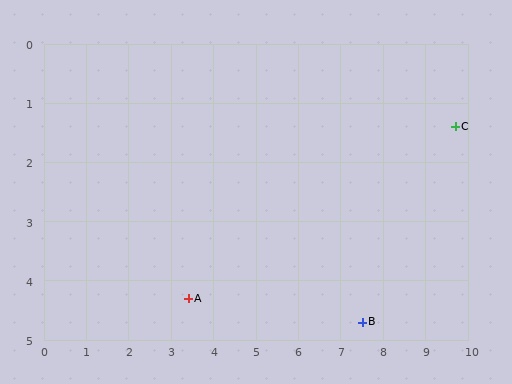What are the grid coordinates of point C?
Point C is at approximately (9.7, 1.4).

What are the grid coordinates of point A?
Point A is at approximately (3.4, 4.3).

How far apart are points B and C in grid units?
Points B and C are about 4.0 grid units apart.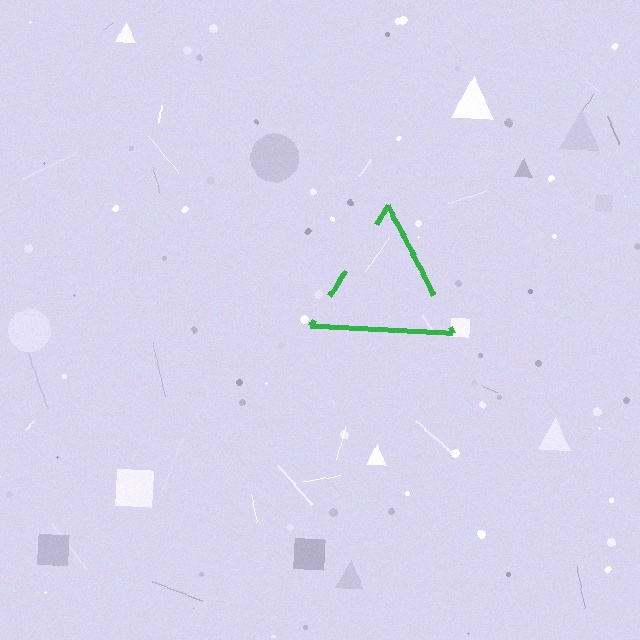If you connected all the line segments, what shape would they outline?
They would outline a triangle.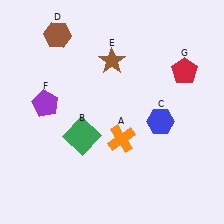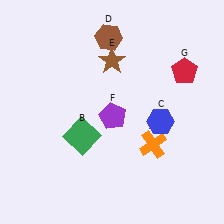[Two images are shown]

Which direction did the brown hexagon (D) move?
The brown hexagon (D) moved right.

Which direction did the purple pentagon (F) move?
The purple pentagon (F) moved right.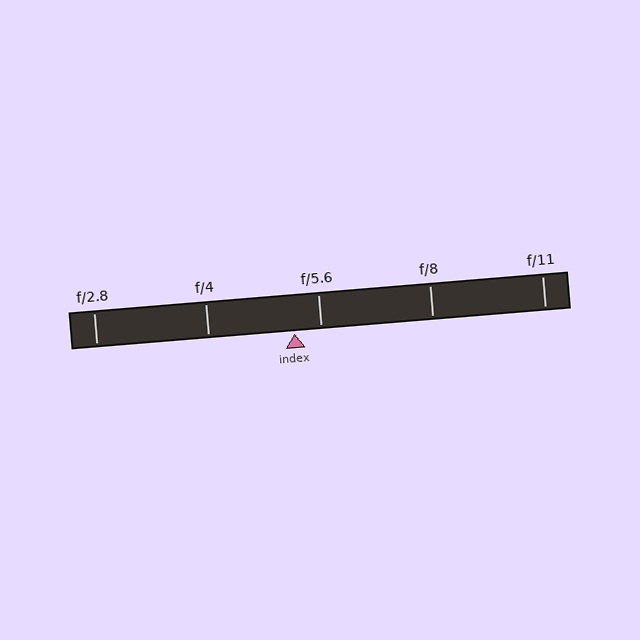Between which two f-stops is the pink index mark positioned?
The index mark is between f/4 and f/5.6.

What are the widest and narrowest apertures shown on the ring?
The widest aperture shown is f/2.8 and the narrowest is f/11.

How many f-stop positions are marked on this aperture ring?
There are 5 f-stop positions marked.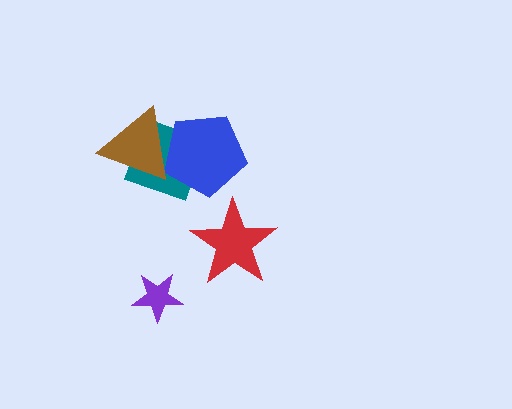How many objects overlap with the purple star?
0 objects overlap with the purple star.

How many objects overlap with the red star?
0 objects overlap with the red star.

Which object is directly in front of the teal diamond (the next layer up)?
The blue pentagon is directly in front of the teal diamond.